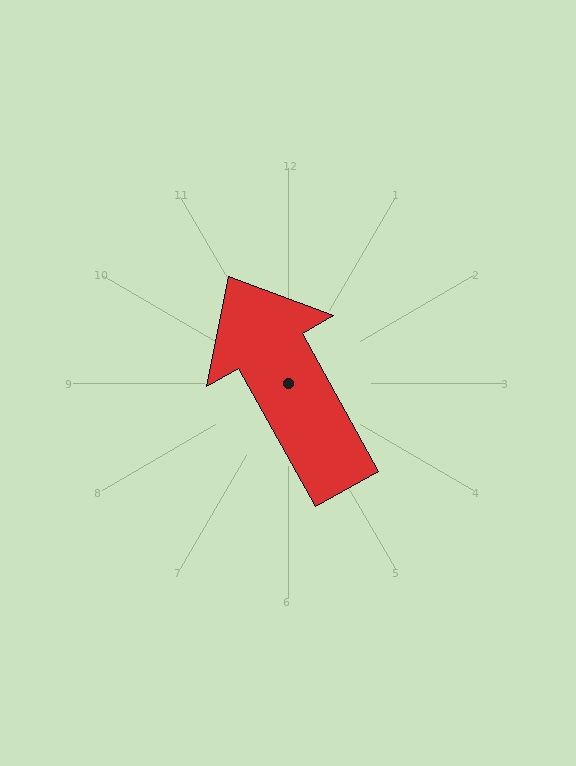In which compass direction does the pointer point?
Northwest.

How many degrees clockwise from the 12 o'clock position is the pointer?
Approximately 331 degrees.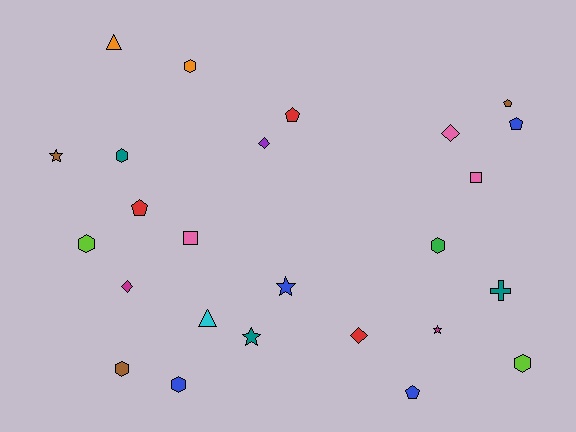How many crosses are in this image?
There is 1 cross.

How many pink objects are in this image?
There are 3 pink objects.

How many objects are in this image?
There are 25 objects.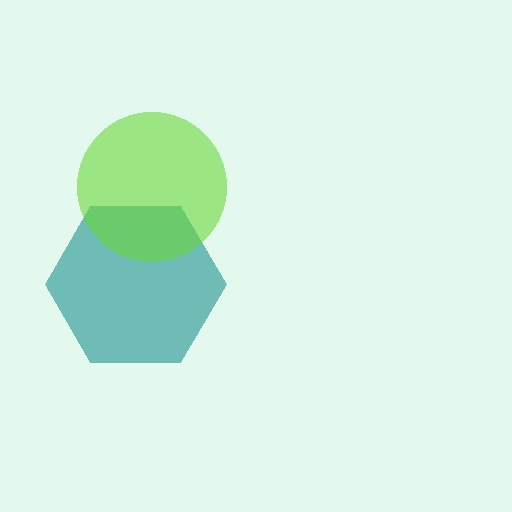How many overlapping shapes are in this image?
There are 2 overlapping shapes in the image.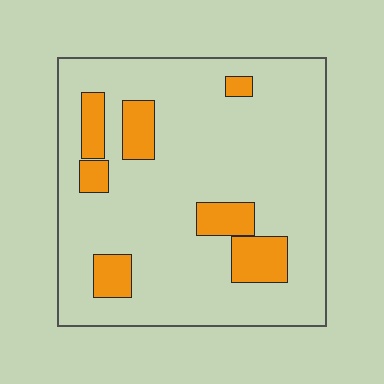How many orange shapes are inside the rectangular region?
7.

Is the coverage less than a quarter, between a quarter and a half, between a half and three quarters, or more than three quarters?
Less than a quarter.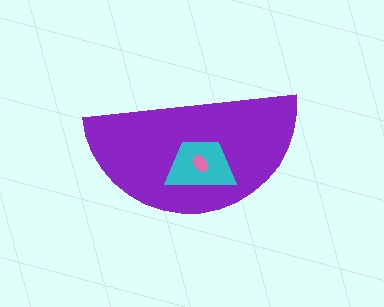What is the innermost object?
The pink ellipse.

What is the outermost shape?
The purple semicircle.